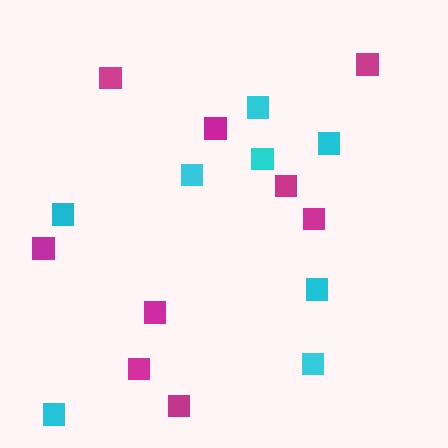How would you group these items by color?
There are 2 groups: one group of magenta squares (9) and one group of cyan squares (8).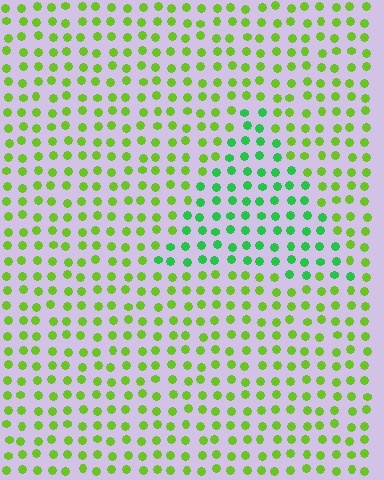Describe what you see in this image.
The image is filled with small lime elements in a uniform arrangement. A triangle-shaped region is visible where the elements are tinted to a slightly different hue, forming a subtle color boundary.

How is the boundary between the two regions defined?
The boundary is defined purely by a slight shift in hue (about 39 degrees). Spacing, size, and orientation are identical on both sides.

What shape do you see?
I see a triangle.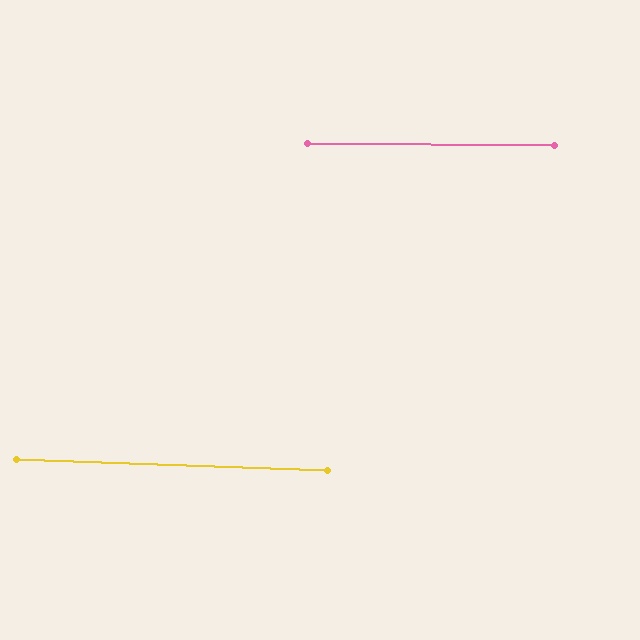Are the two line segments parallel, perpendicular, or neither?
Parallel — their directions differ by only 1.6°.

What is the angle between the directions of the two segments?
Approximately 2 degrees.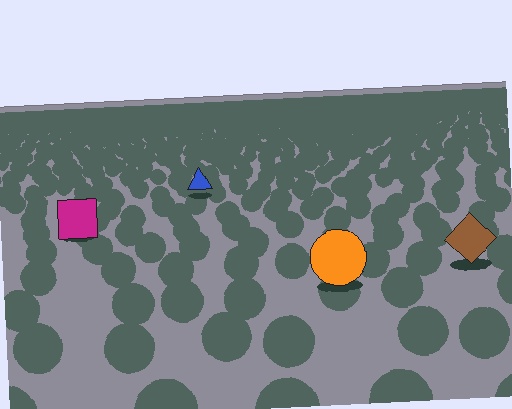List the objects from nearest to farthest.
From nearest to farthest: the orange circle, the brown diamond, the magenta square, the blue triangle.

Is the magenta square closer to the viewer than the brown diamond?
No. The brown diamond is closer — you can tell from the texture gradient: the ground texture is coarser near it.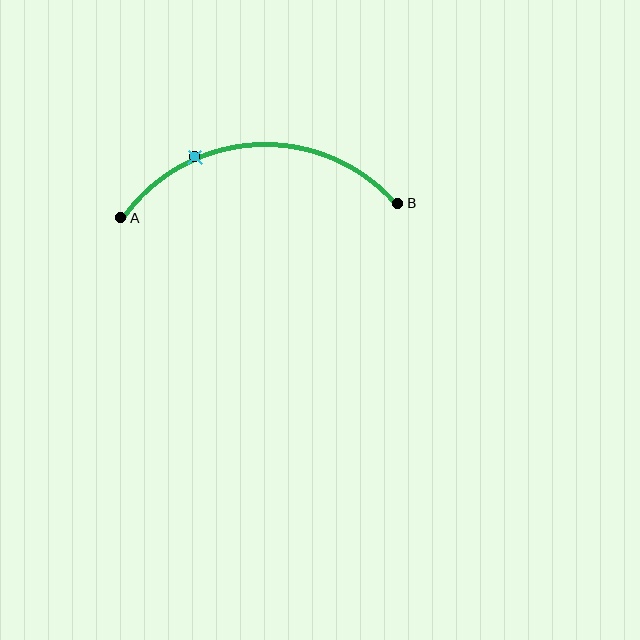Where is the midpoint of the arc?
The arc midpoint is the point on the curve farthest from the straight line joining A and B. It sits above that line.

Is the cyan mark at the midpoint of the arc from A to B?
No. The cyan mark lies on the arc but is closer to endpoint A. The arc midpoint would be at the point on the curve equidistant along the arc from both A and B.